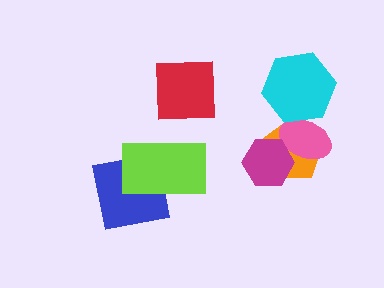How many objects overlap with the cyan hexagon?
2 objects overlap with the cyan hexagon.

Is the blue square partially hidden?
Yes, it is partially covered by another shape.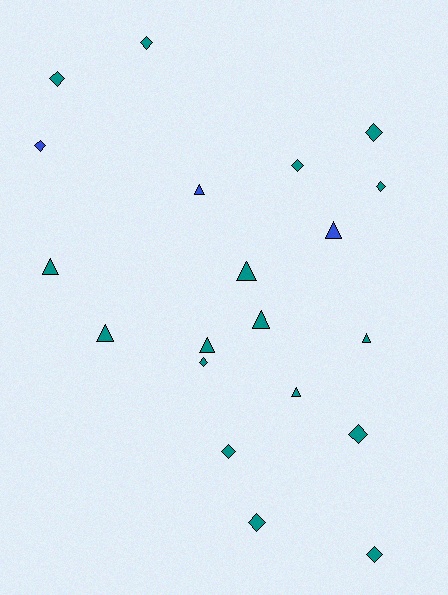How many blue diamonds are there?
There is 1 blue diamond.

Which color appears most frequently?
Teal, with 17 objects.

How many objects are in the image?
There are 20 objects.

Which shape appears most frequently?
Diamond, with 11 objects.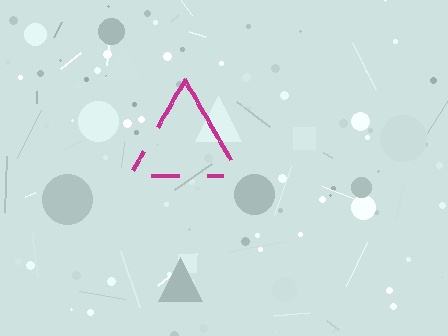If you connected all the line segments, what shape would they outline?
They would outline a triangle.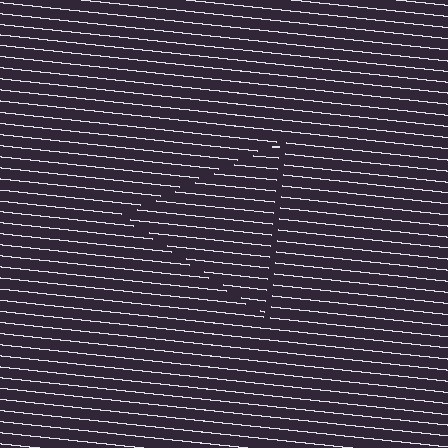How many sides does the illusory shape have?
3 sides — the line-ends trace a triangle.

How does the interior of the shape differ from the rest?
The interior of the shape contains the same grating, shifted by half a period — the contour is defined by the phase discontinuity where line-ends from the inner and outer gratings abut.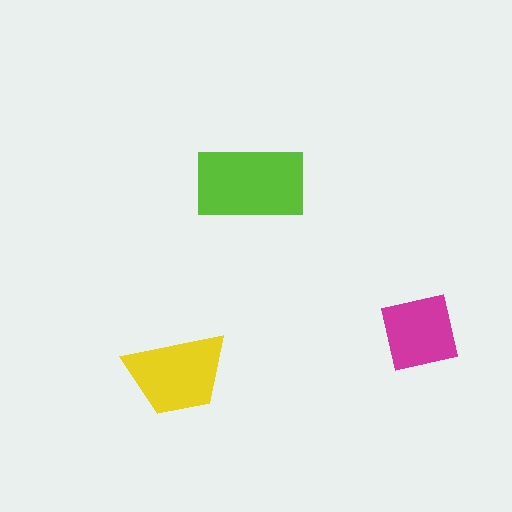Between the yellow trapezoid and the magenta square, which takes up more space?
The yellow trapezoid.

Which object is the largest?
The lime rectangle.